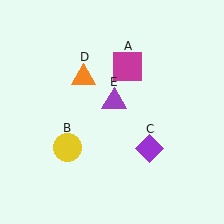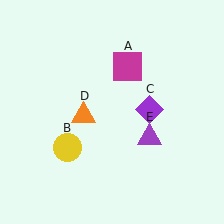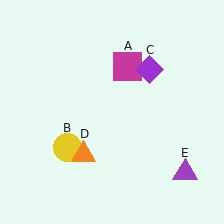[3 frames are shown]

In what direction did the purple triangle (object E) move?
The purple triangle (object E) moved down and to the right.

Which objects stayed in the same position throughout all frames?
Magenta square (object A) and yellow circle (object B) remained stationary.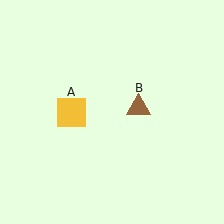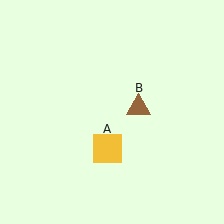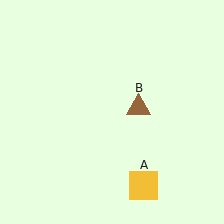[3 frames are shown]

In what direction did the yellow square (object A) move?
The yellow square (object A) moved down and to the right.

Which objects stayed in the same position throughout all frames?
Brown triangle (object B) remained stationary.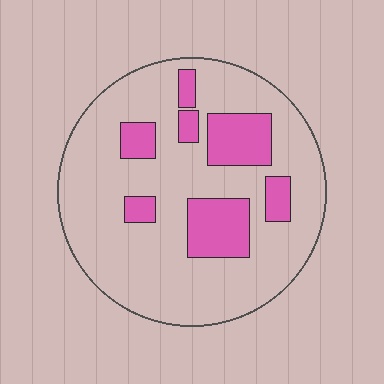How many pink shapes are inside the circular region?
7.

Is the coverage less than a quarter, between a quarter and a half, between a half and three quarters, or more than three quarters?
Less than a quarter.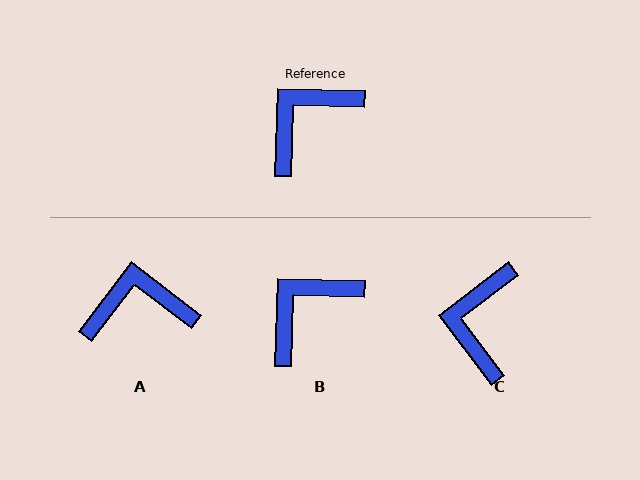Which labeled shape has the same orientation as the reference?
B.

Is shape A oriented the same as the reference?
No, it is off by about 36 degrees.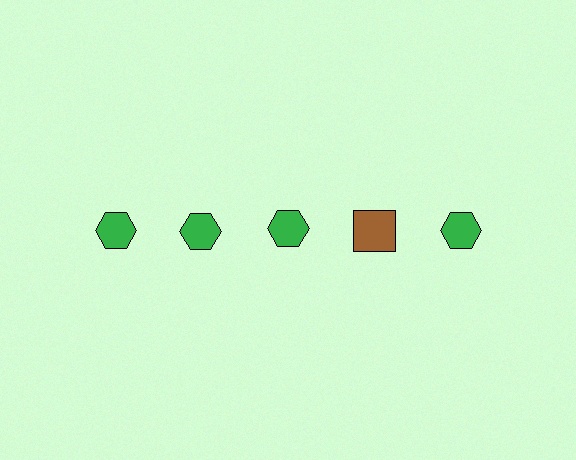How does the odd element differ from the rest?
It differs in both color (brown instead of green) and shape (square instead of hexagon).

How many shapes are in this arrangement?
There are 5 shapes arranged in a grid pattern.